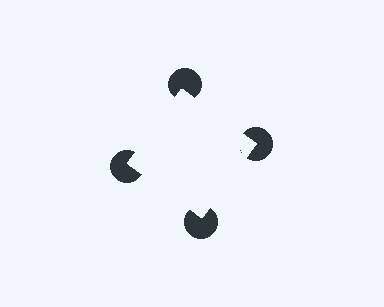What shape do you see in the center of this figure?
An illusory square — its edges are inferred from the aligned wedge cuts in the pac-man discs, not physically drawn.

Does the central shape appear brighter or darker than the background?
It typically appears slightly brighter than the background, even though no actual brightness change is drawn.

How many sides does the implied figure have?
4 sides.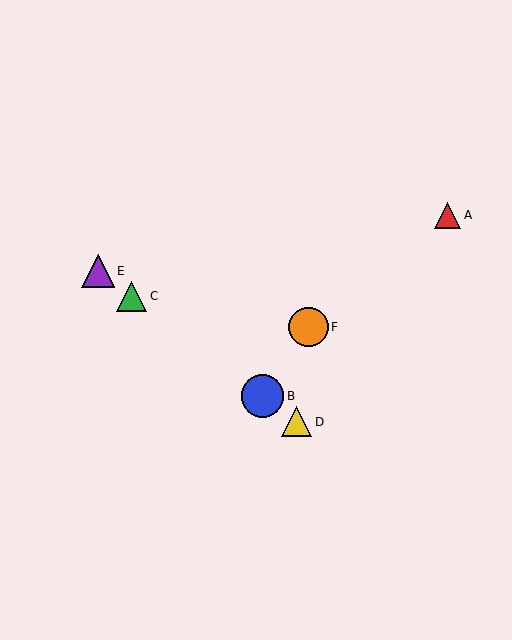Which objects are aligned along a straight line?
Objects B, C, D, E are aligned along a straight line.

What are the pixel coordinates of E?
Object E is at (98, 271).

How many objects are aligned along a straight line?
4 objects (B, C, D, E) are aligned along a straight line.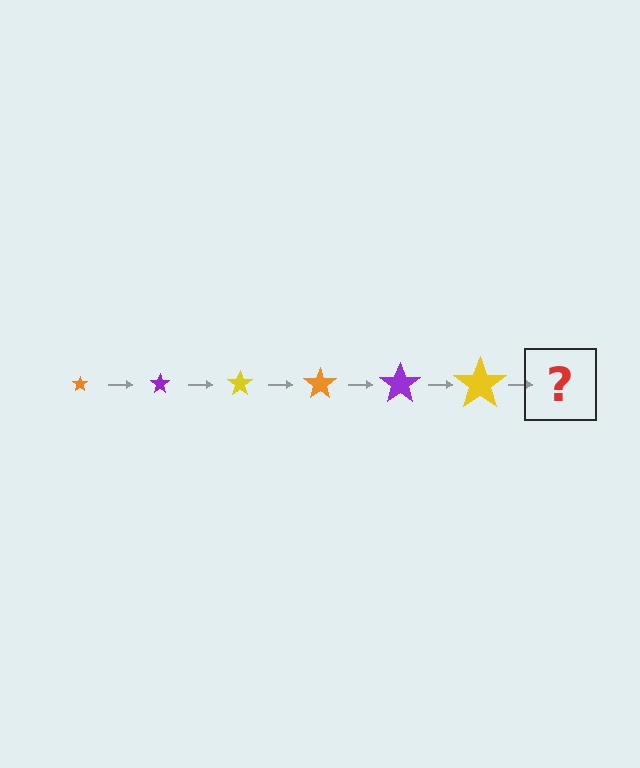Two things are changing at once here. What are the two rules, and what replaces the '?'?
The two rules are that the star grows larger each step and the color cycles through orange, purple, and yellow. The '?' should be an orange star, larger than the previous one.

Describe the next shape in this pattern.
It should be an orange star, larger than the previous one.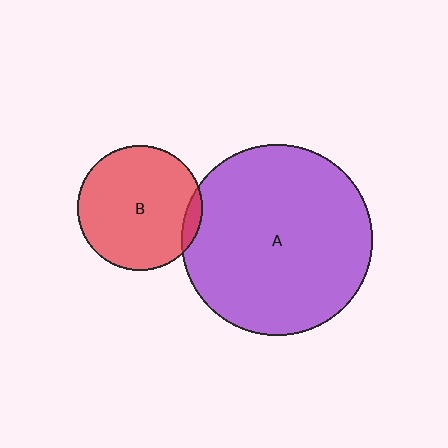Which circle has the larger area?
Circle A (purple).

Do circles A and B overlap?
Yes.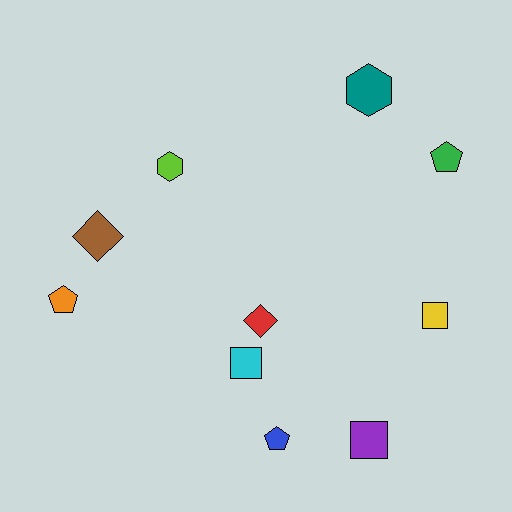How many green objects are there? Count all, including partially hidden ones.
There is 1 green object.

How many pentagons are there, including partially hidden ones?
There are 3 pentagons.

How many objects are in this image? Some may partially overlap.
There are 10 objects.